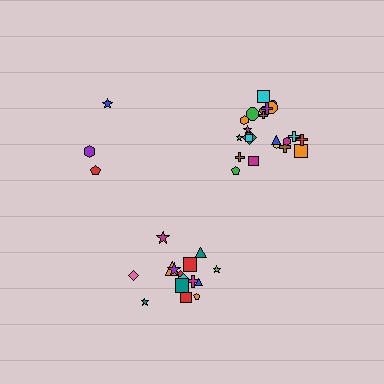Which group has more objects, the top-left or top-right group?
The top-right group.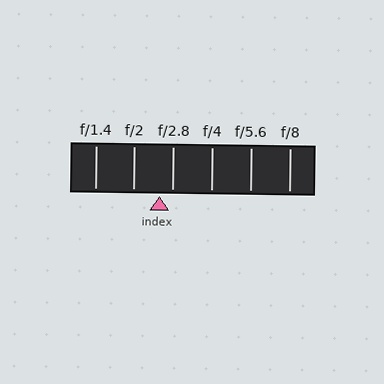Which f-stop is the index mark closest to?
The index mark is closest to f/2.8.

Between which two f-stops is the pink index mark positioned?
The index mark is between f/2 and f/2.8.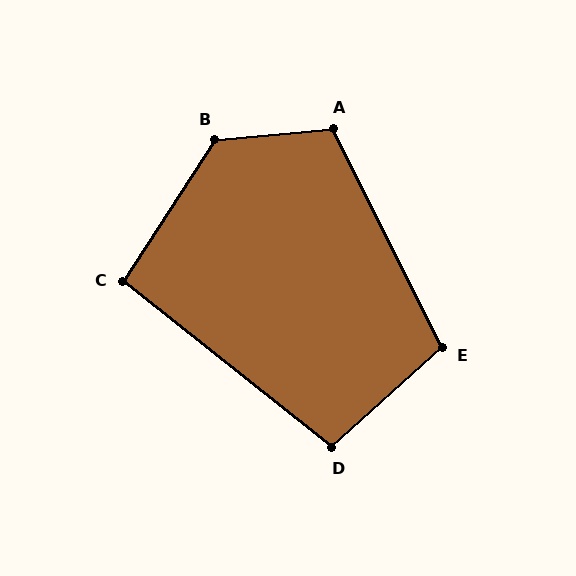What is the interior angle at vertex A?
Approximately 111 degrees (obtuse).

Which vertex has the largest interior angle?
B, at approximately 128 degrees.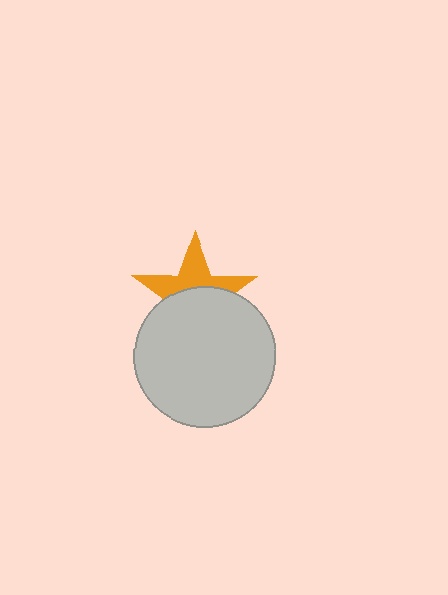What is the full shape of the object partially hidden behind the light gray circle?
The partially hidden object is an orange star.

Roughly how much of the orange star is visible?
A small part of it is visible (roughly 45%).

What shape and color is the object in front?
The object in front is a light gray circle.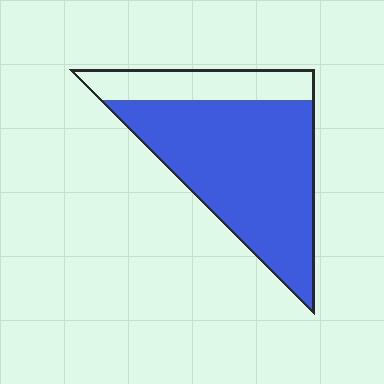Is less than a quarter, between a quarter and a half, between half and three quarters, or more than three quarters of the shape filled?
More than three quarters.